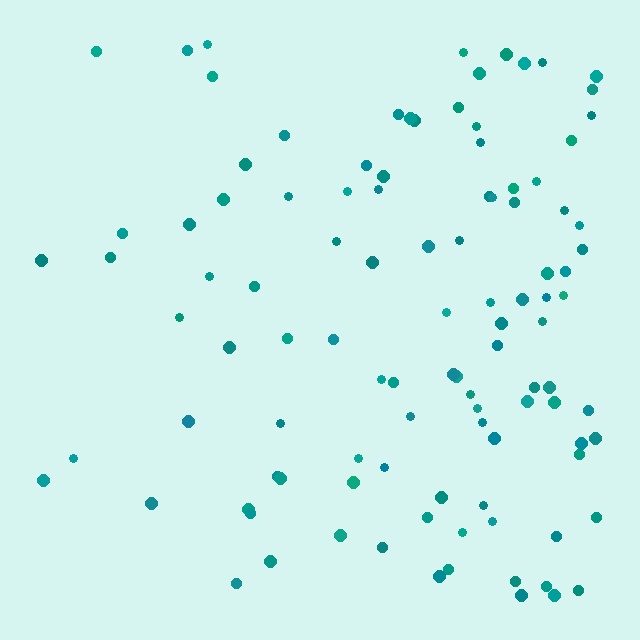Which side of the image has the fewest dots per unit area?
The left.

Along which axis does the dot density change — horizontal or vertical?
Horizontal.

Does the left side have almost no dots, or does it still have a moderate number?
Still a moderate number, just noticeably fewer than the right.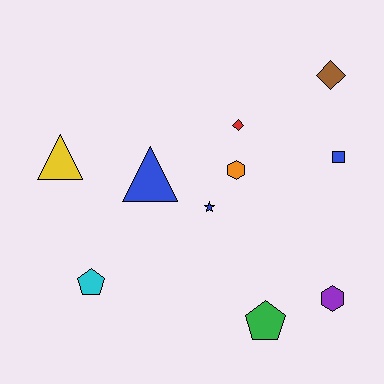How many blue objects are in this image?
There are 3 blue objects.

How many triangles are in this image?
There are 2 triangles.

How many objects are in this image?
There are 10 objects.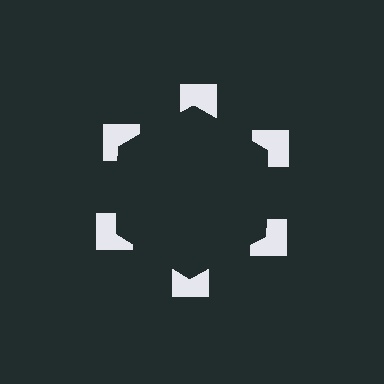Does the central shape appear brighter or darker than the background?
It typically appears slightly darker than the background, even though no actual brightness change is drawn.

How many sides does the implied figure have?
6 sides.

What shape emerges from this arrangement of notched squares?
An illusory hexagon — its edges are inferred from the aligned wedge cuts in the notched squares, not physically drawn.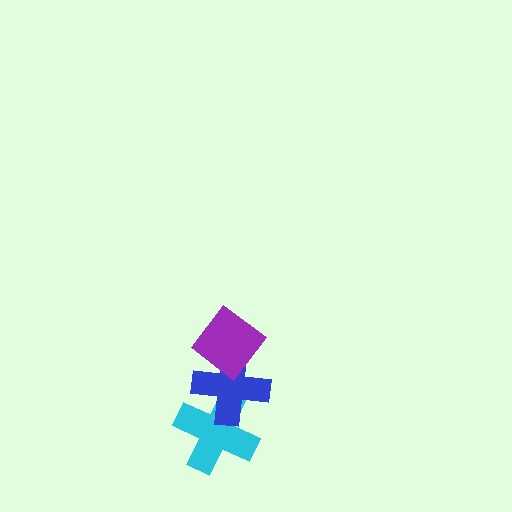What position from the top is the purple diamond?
The purple diamond is 1st from the top.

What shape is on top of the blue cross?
The purple diamond is on top of the blue cross.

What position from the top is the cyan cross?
The cyan cross is 3rd from the top.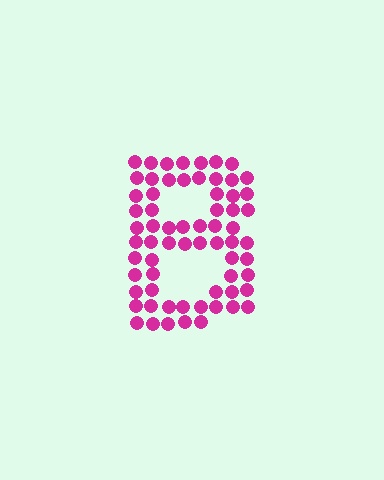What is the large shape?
The large shape is the letter B.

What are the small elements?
The small elements are circles.